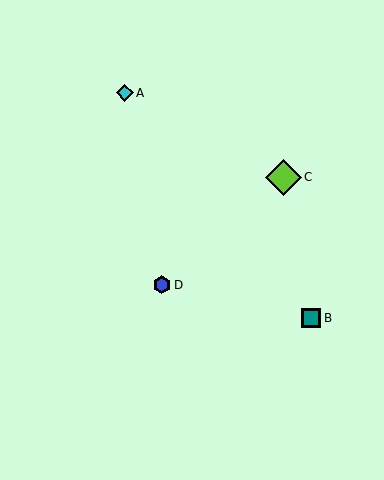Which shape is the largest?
The lime diamond (labeled C) is the largest.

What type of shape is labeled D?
Shape D is a blue hexagon.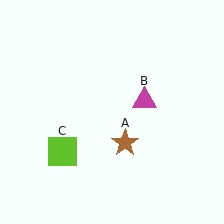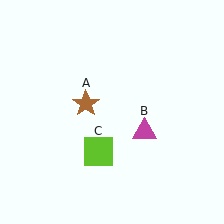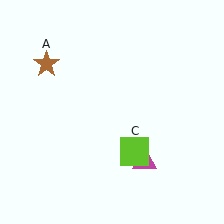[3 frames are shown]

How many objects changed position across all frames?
3 objects changed position: brown star (object A), magenta triangle (object B), lime square (object C).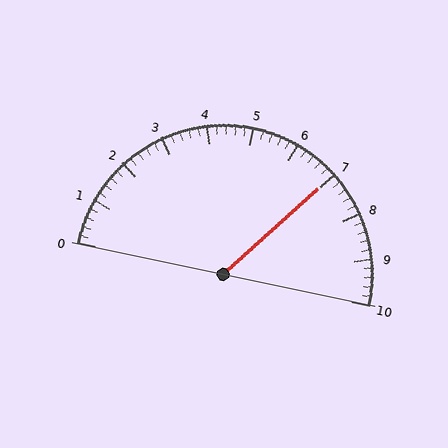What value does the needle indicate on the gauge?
The needle indicates approximately 7.0.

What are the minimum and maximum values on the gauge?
The gauge ranges from 0 to 10.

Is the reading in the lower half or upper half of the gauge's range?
The reading is in the upper half of the range (0 to 10).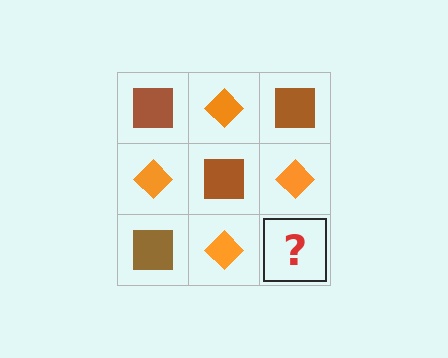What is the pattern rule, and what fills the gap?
The rule is that it alternates brown square and orange diamond in a checkerboard pattern. The gap should be filled with a brown square.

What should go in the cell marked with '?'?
The missing cell should contain a brown square.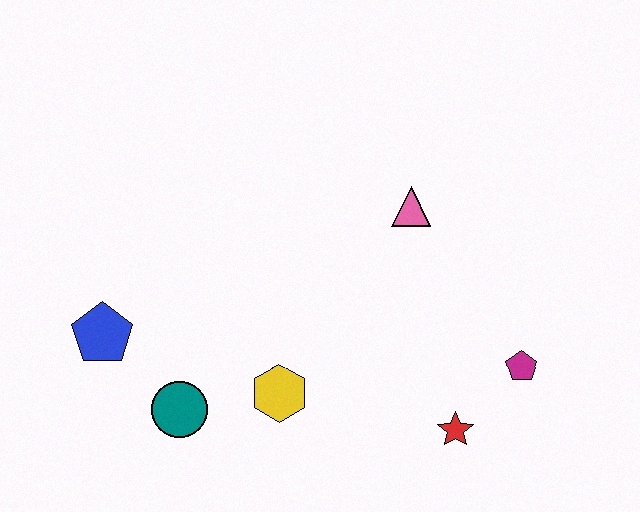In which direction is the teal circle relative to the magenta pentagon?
The teal circle is to the left of the magenta pentagon.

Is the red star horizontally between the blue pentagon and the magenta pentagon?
Yes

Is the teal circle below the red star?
No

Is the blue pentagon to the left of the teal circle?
Yes